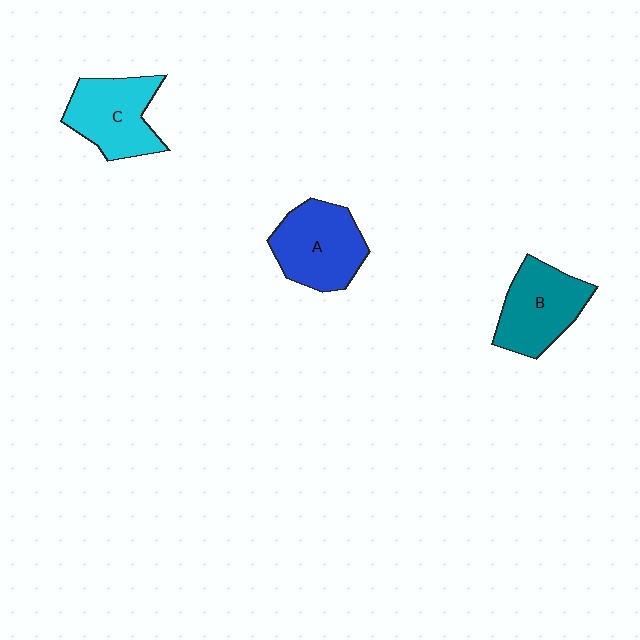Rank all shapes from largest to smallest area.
From largest to smallest: A (blue), B (teal), C (cyan).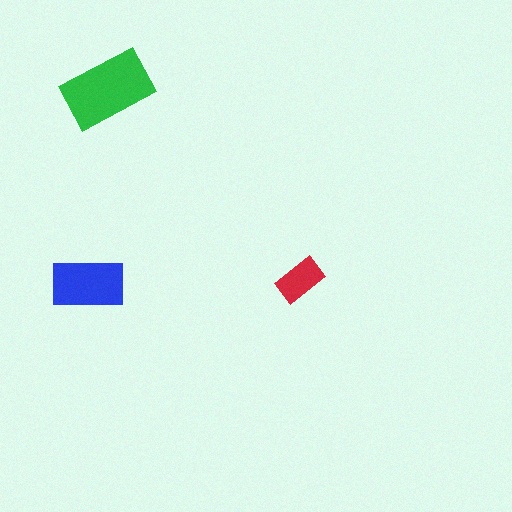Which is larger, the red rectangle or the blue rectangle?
The blue one.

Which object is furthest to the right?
The red rectangle is rightmost.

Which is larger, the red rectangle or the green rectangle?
The green one.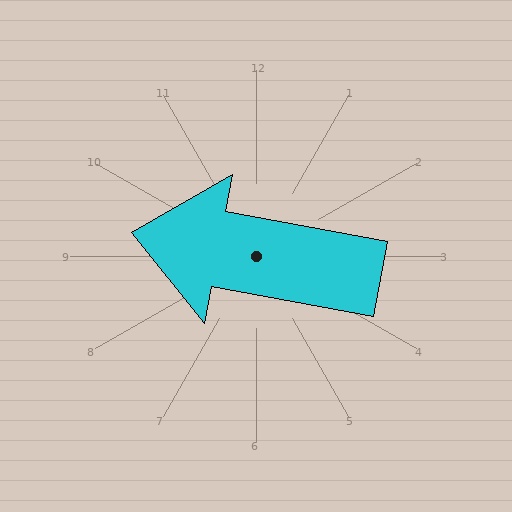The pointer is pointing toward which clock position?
Roughly 9 o'clock.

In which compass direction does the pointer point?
West.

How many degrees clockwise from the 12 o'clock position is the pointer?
Approximately 281 degrees.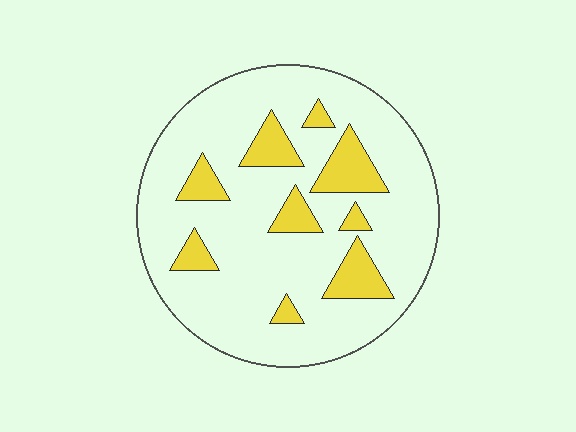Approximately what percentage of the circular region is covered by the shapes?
Approximately 20%.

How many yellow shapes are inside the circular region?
9.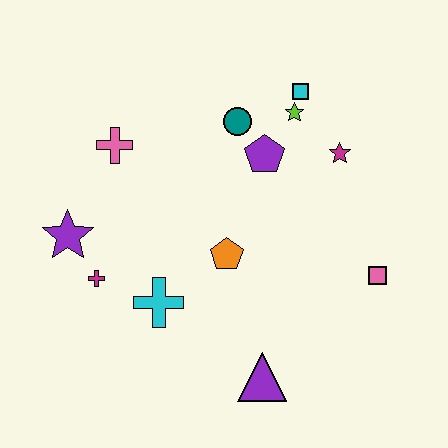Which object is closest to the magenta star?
The lime star is closest to the magenta star.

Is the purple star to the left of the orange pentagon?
Yes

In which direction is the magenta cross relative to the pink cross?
The magenta cross is below the pink cross.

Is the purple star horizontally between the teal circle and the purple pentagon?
No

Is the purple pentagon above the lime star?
No